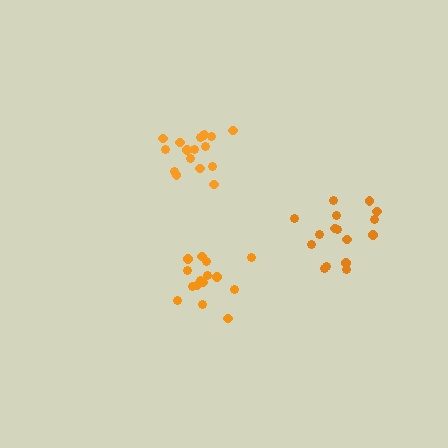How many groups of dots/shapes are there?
There are 3 groups.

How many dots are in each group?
Group 1: 15 dots, Group 2: 17 dots, Group 3: 16 dots (48 total).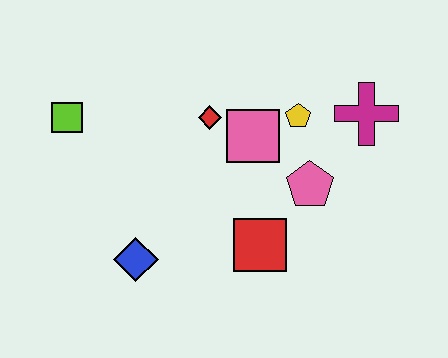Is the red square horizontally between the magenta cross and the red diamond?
Yes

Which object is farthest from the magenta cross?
The lime square is farthest from the magenta cross.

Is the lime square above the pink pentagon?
Yes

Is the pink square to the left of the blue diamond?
No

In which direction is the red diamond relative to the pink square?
The red diamond is to the left of the pink square.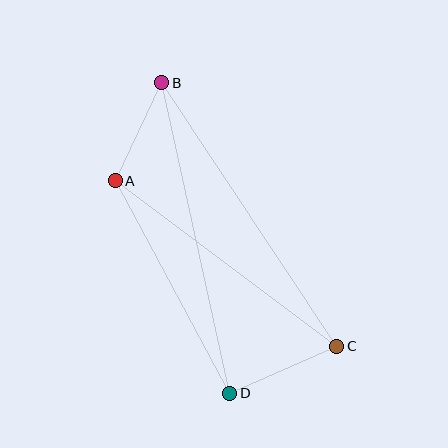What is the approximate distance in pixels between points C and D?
The distance between C and D is approximately 117 pixels.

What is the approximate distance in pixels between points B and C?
The distance between B and C is approximately 316 pixels.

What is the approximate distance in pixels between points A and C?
The distance between A and C is approximately 276 pixels.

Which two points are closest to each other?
Points A and B are closest to each other.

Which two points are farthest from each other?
Points B and D are farthest from each other.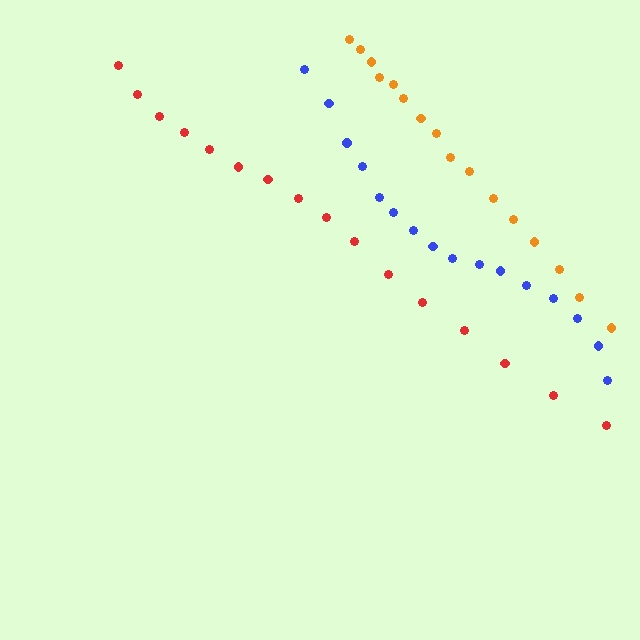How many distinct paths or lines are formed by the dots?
There are 3 distinct paths.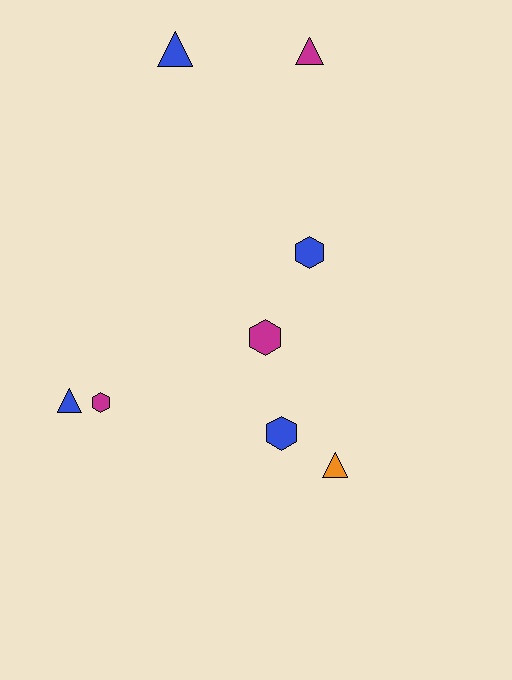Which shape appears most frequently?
Hexagon, with 4 objects.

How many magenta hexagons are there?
There are 2 magenta hexagons.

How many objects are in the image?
There are 8 objects.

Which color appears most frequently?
Blue, with 4 objects.